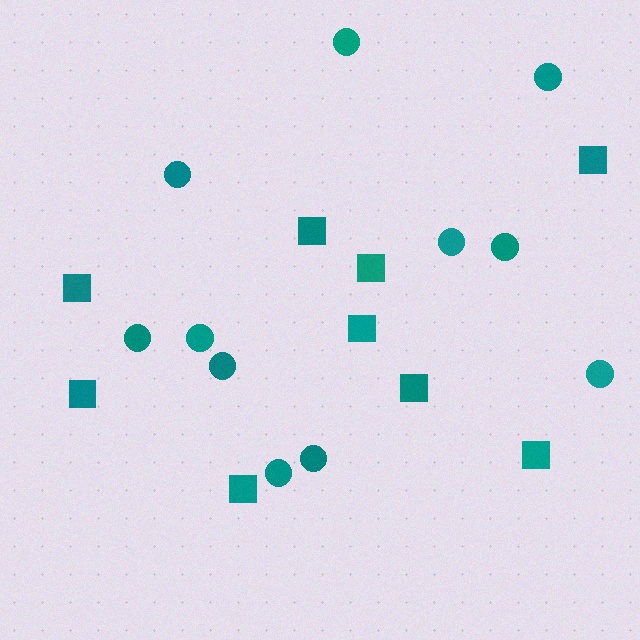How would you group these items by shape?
There are 2 groups: one group of squares (9) and one group of circles (11).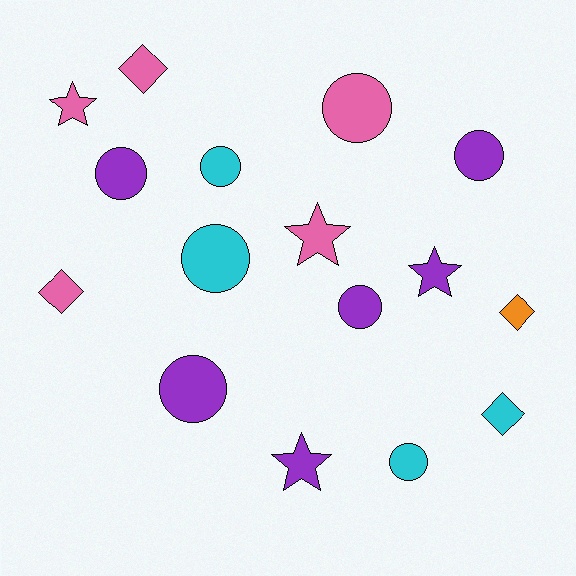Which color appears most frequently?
Purple, with 6 objects.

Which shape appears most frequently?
Circle, with 8 objects.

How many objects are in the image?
There are 16 objects.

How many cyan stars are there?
There are no cyan stars.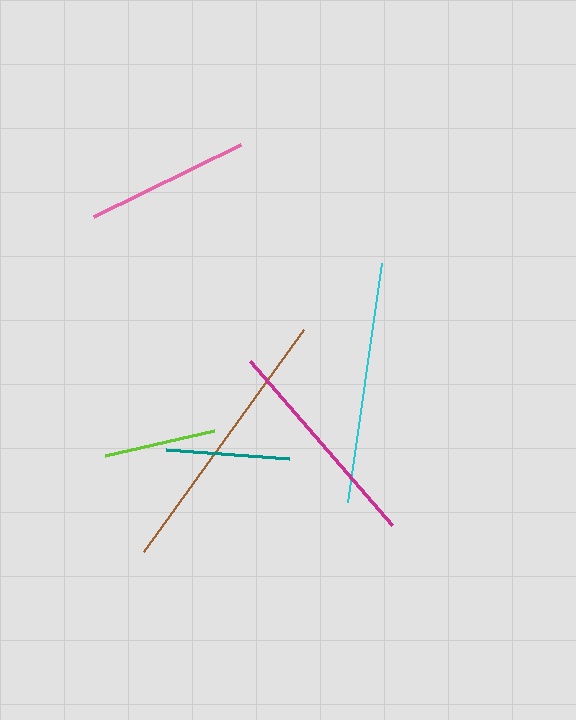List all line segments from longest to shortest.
From longest to shortest: brown, cyan, magenta, pink, teal, lime.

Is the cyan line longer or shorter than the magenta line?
The cyan line is longer than the magenta line.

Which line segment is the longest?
The brown line is the longest at approximately 274 pixels.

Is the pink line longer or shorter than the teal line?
The pink line is longer than the teal line.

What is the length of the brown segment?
The brown segment is approximately 274 pixels long.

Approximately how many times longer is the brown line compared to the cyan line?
The brown line is approximately 1.1 times the length of the cyan line.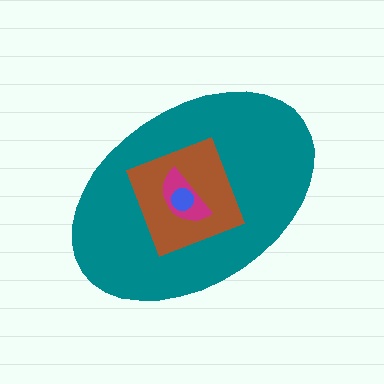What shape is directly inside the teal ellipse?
The brown square.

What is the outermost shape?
The teal ellipse.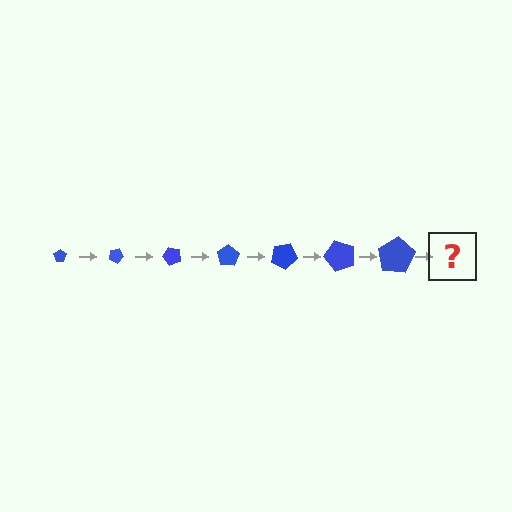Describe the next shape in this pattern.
It should be a pentagon, larger than the previous one and rotated 175 degrees from the start.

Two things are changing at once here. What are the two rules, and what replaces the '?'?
The two rules are that the pentagon grows larger each step and it rotates 25 degrees each step. The '?' should be a pentagon, larger than the previous one and rotated 175 degrees from the start.